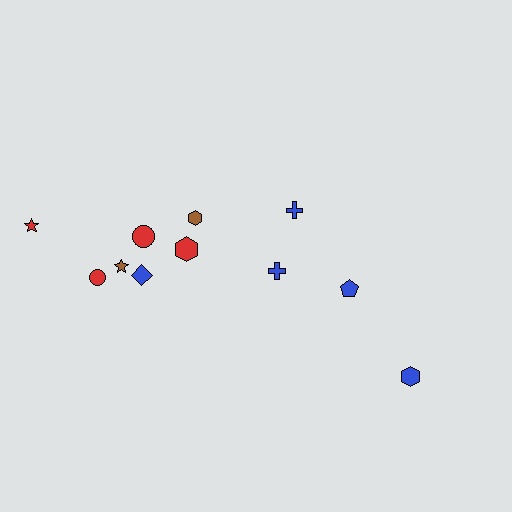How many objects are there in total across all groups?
There are 11 objects.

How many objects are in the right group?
There are 4 objects.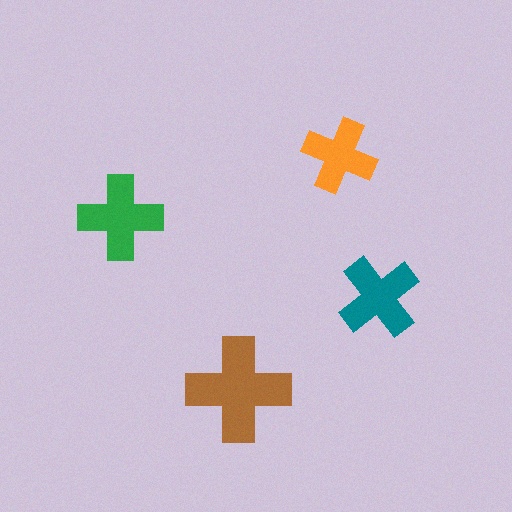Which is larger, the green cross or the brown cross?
The brown one.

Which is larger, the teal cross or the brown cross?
The brown one.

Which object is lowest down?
The brown cross is bottommost.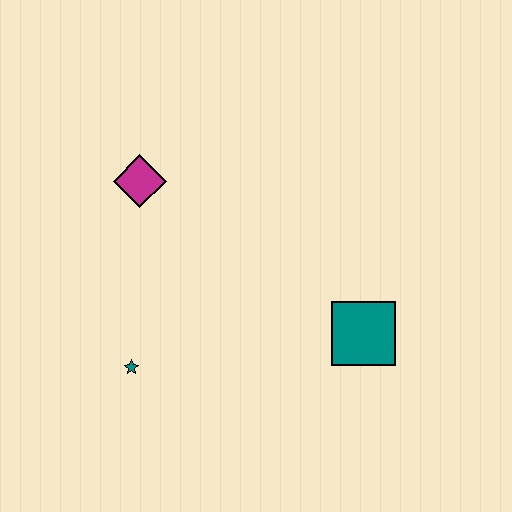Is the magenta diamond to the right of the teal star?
Yes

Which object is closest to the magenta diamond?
The teal star is closest to the magenta diamond.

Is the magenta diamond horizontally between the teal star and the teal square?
Yes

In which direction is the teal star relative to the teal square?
The teal star is to the left of the teal square.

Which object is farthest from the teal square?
The magenta diamond is farthest from the teal square.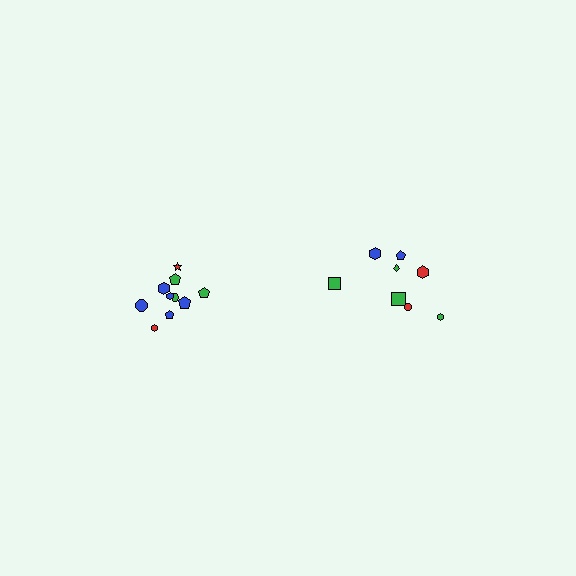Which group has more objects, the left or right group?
The left group.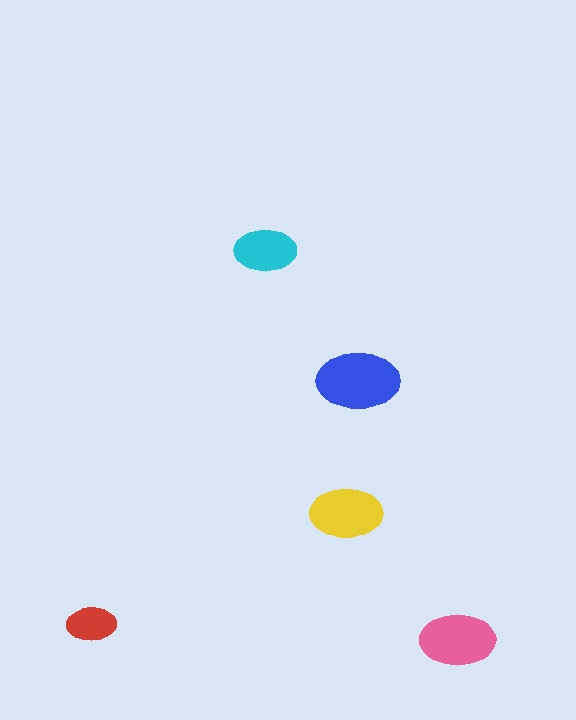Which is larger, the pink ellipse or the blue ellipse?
The blue one.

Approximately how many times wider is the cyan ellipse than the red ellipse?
About 1.5 times wider.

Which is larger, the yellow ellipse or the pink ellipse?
The pink one.